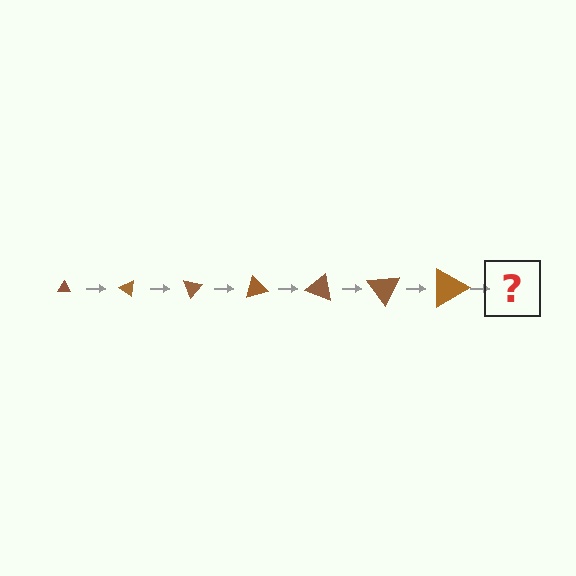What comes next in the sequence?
The next element should be a triangle, larger than the previous one and rotated 245 degrees from the start.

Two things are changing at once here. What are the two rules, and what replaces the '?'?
The two rules are that the triangle grows larger each step and it rotates 35 degrees each step. The '?' should be a triangle, larger than the previous one and rotated 245 degrees from the start.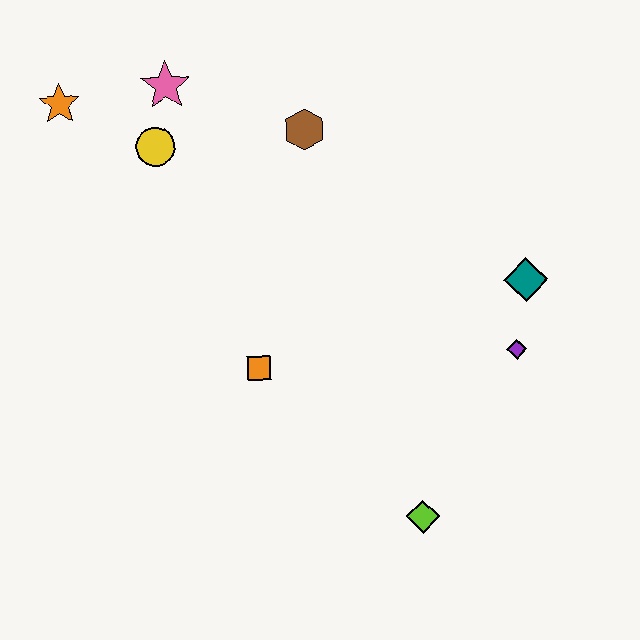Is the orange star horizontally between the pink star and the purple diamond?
No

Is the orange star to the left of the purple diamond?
Yes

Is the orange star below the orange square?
No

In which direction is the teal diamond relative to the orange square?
The teal diamond is to the right of the orange square.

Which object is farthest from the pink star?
The lime diamond is farthest from the pink star.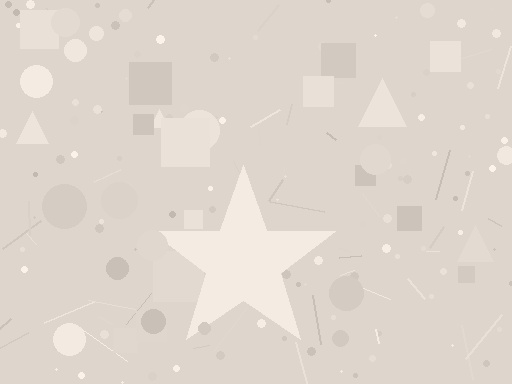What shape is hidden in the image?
A star is hidden in the image.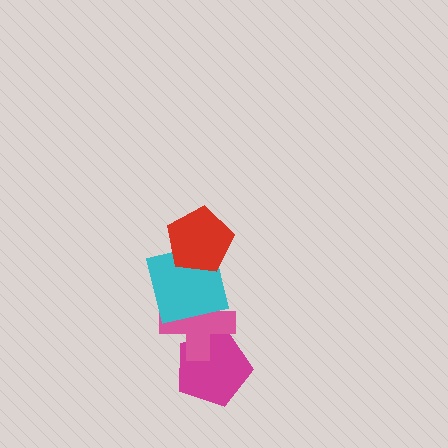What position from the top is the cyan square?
The cyan square is 2nd from the top.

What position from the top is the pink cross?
The pink cross is 3rd from the top.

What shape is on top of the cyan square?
The red pentagon is on top of the cyan square.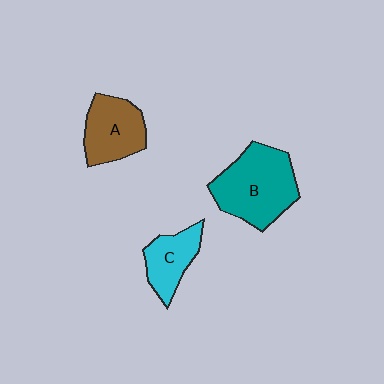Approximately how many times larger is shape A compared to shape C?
Approximately 1.3 times.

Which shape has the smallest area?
Shape C (cyan).